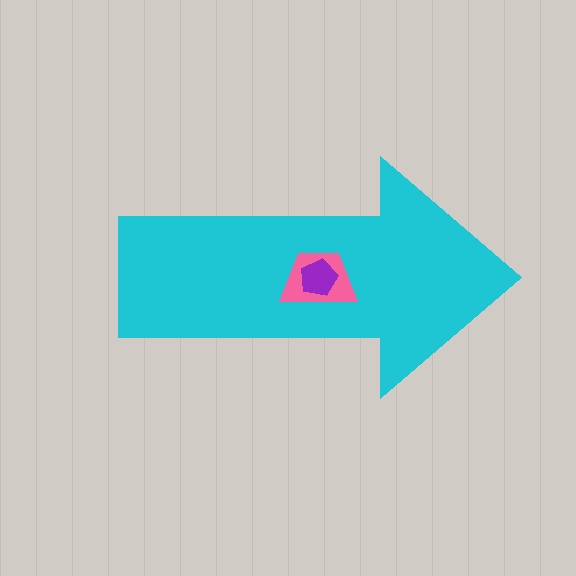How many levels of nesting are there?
3.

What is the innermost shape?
The purple pentagon.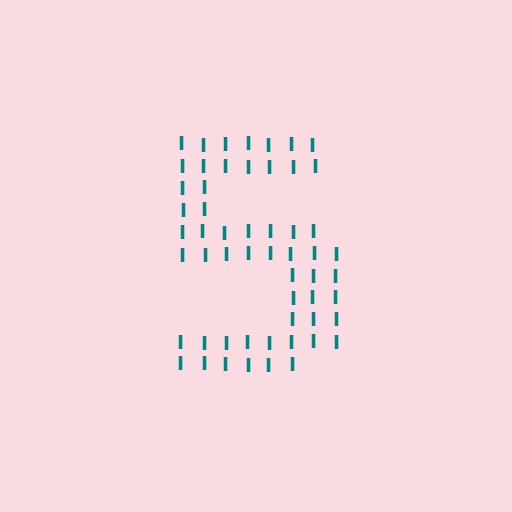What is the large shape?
The large shape is the digit 5.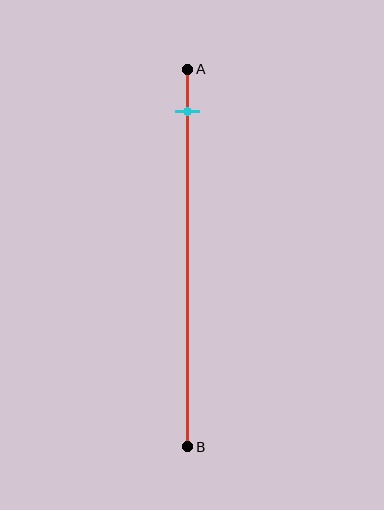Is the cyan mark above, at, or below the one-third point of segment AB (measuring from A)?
The cyan mark is above the one-third point of segment AB.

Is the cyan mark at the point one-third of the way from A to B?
No, the mark is at about 10% from A, not at the 33% one-third point.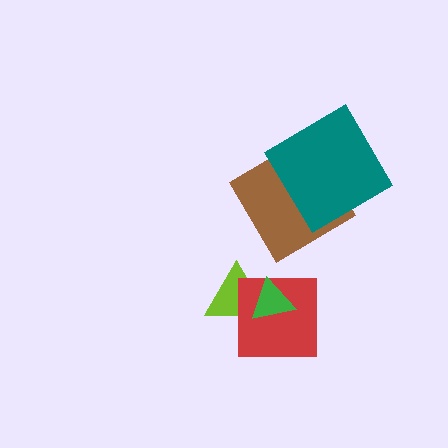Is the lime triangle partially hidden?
Yes, it is partially covered by another shape.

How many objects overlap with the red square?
2 objects overlap with the red square.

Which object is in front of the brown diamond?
The teal diamond is in front of the brown diamond.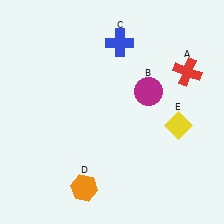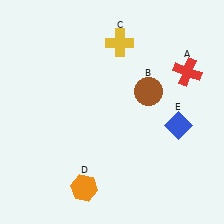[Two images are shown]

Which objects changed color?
B changed from magenta to brown. C changed from blue to yellow. E changed from yellow to blue.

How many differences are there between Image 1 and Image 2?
There are 3 differences between the two images.